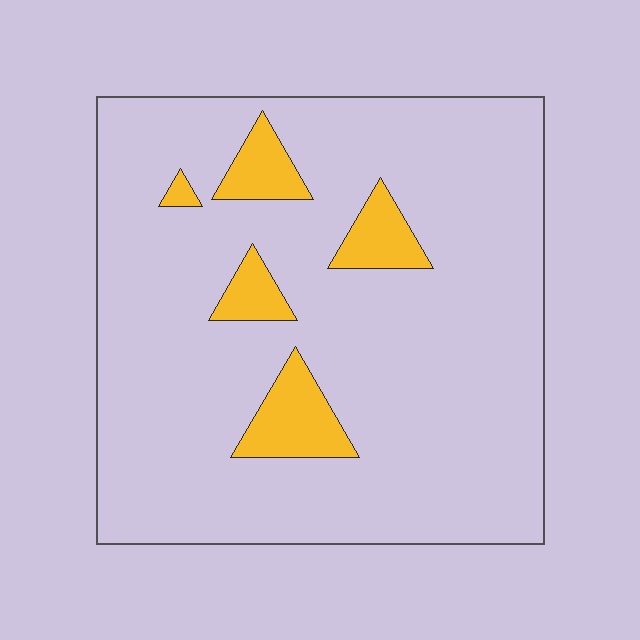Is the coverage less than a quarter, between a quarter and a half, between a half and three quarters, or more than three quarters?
Less than a quarter.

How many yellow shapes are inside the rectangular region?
5.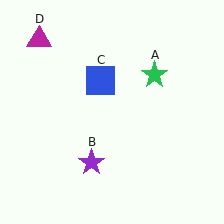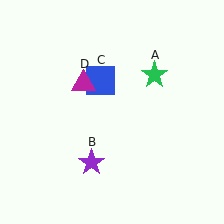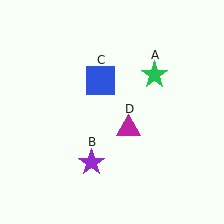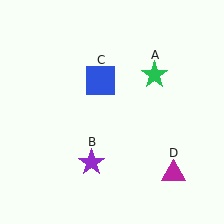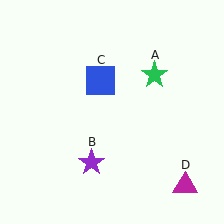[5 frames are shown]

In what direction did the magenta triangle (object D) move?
The magenta triangle (object D) moved down and to the right.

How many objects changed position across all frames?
1 object changed position: magenta triangle (object D).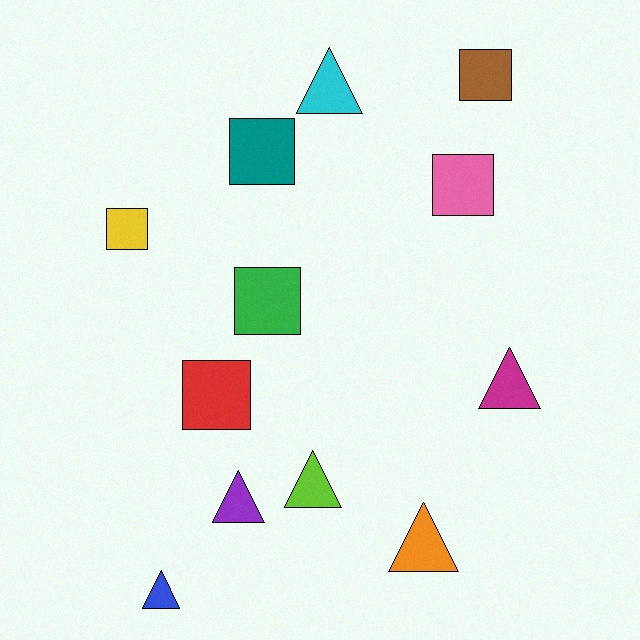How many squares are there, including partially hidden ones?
There are 6 squares.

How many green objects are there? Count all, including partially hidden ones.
There is 1 green object.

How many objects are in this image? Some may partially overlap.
There are 12 objects.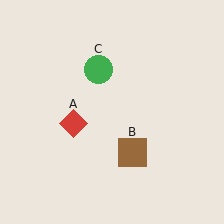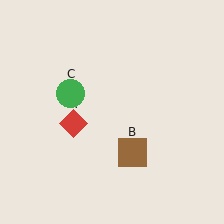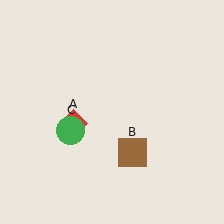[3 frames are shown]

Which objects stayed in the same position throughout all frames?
Red diamond (object A) and brown square (object B) remained stationary.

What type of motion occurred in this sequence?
The green circle (object C) rotated counterclockwise around the center of the scene.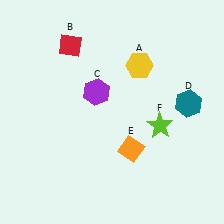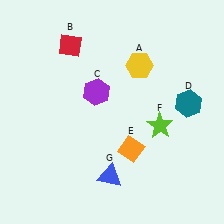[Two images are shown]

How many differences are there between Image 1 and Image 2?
There is 1 difference between the two images.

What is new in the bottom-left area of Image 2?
A blue triangle (G) was added in the bottom-left area of Image 2.